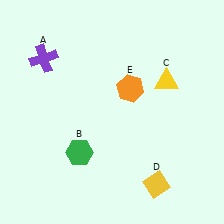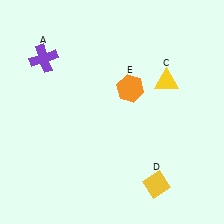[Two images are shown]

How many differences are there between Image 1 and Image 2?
There is 1 difference between the two images.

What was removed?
The green hexagon (B) was removed in Image 2.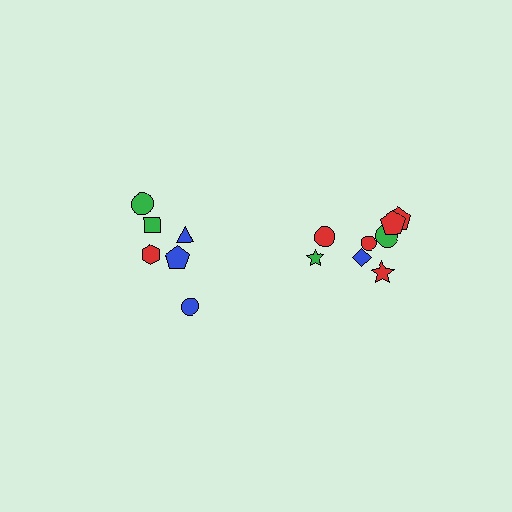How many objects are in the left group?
There are 6 objects.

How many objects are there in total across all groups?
There are 14 objects.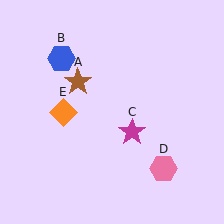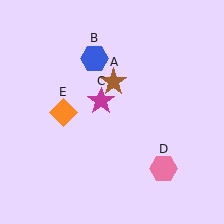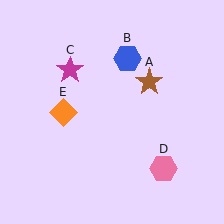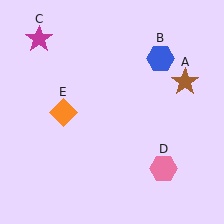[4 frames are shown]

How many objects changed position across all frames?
3 objects changed position: brown star (object A), blue hexagon (object B), magenta star (object C).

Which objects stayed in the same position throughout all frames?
Pink hexagon (object D) and orange diamond (object E) remained stationary.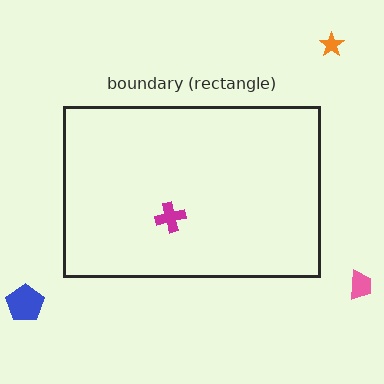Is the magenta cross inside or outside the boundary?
Inside.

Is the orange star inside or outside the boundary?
Outside.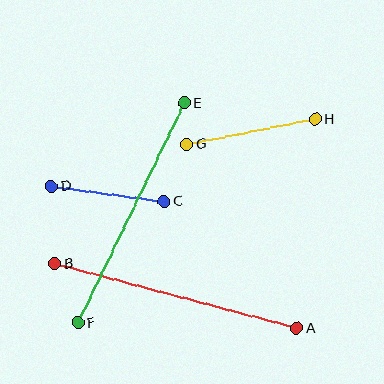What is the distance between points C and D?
The distance is approximately 114 pixels.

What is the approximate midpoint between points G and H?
The midpoint is at approximately (251, 132) pixels.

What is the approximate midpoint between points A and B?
The midpoint is at approximately (176, 296) pixels.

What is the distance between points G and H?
The distance is approximately 131 pixels.